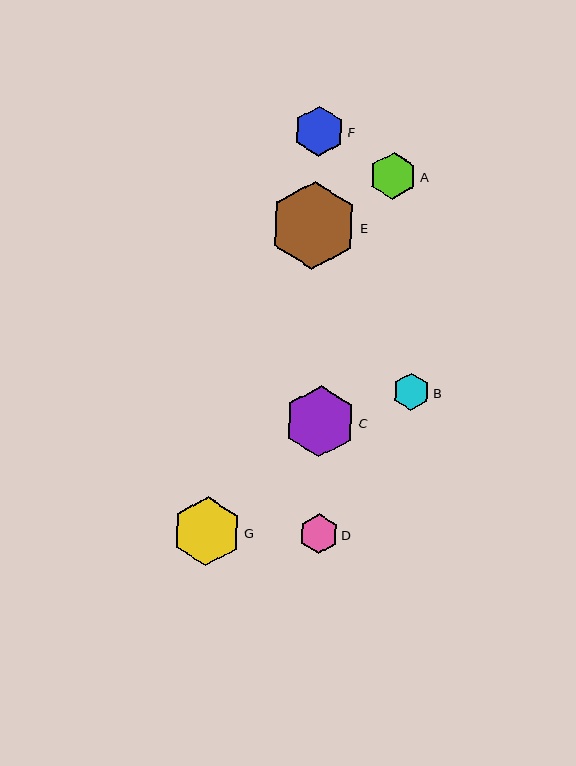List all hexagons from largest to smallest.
From largest to smallest: E, C, G, F, A, D, B.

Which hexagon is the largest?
Hexagon E is the largest with a size of approximately 87 pixels.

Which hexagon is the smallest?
Hexagon B is the smallest with a size of approximately 36 pixels.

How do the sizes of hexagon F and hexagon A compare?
Hexagon F and hexagon A are approximately the same size.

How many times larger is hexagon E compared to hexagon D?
Hexagon E is approximately 2.2 times the size of hexagon D.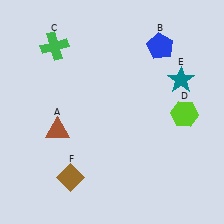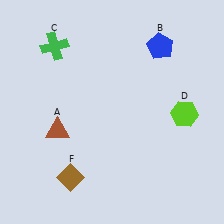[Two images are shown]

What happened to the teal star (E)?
The teal star (E) was removed in Image 2. It was in the top-right area of Image 1.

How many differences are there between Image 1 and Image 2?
There is 1 difference between the two images.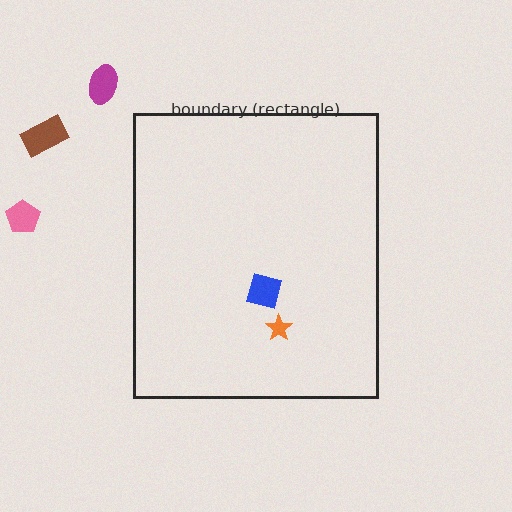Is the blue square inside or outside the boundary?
Inside.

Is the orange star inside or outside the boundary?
Inside.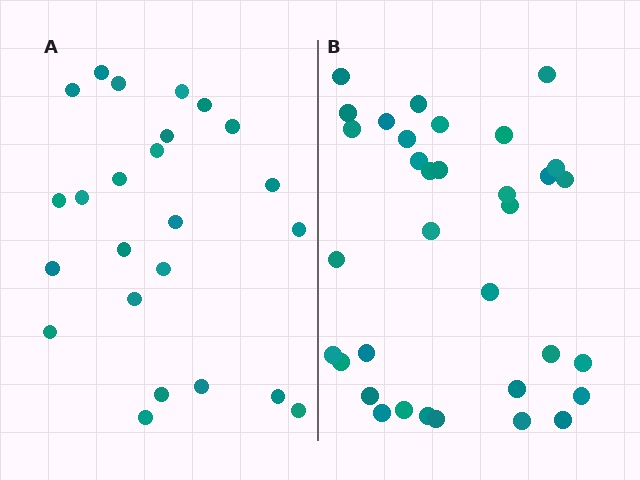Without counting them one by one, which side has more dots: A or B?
Region B (the right region) has more dots.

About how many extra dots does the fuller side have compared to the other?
Region B has roughly 10 or so more dots than region A.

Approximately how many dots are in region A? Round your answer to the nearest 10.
About 20 dots. (The exact count is 24, which rounds to 20.)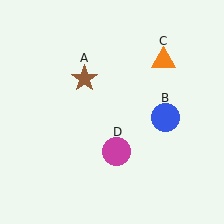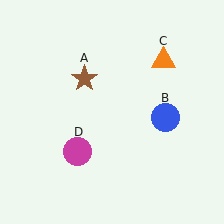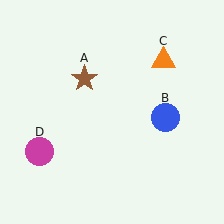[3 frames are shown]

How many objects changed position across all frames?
1 object changed position: magenta circle (object D).